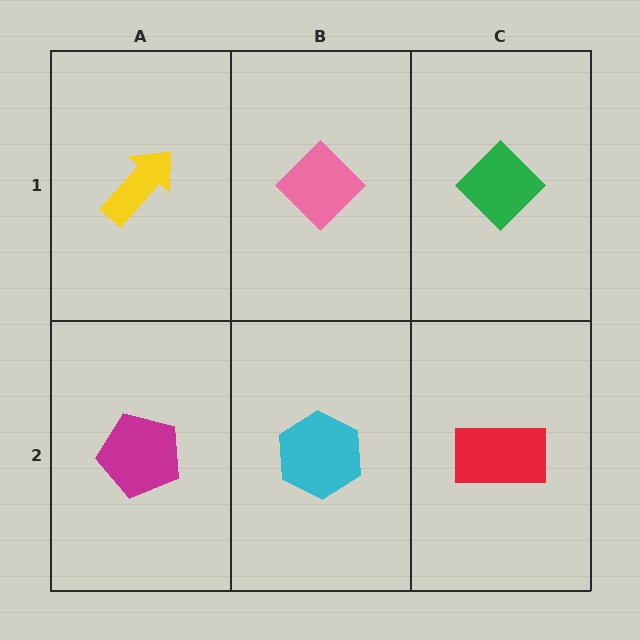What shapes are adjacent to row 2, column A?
A yellow arrow (row 1, column A), a cyan hexagon (row 2, column B).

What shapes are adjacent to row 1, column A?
A magenta pentagon (row 2, column A), a pink diamond (row 1, column B).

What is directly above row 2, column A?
A yellow arrow.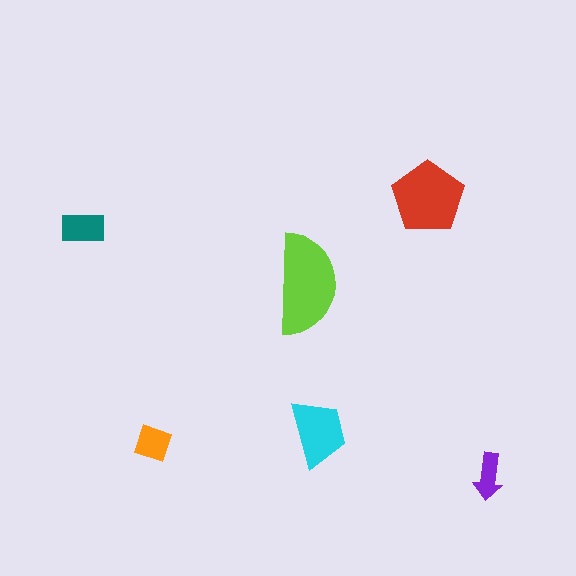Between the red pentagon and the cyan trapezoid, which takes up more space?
The red pentagon.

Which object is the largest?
The lime semicircle.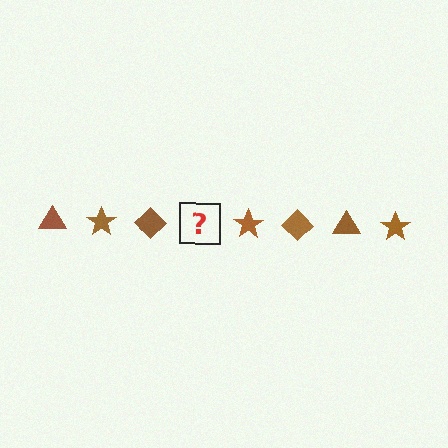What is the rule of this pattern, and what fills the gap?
The rule is that the pattern cycles through triangle, star, diamond shapes in brown. The gap should be filled with a brown triangle.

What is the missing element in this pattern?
The missing element is a brown triangle.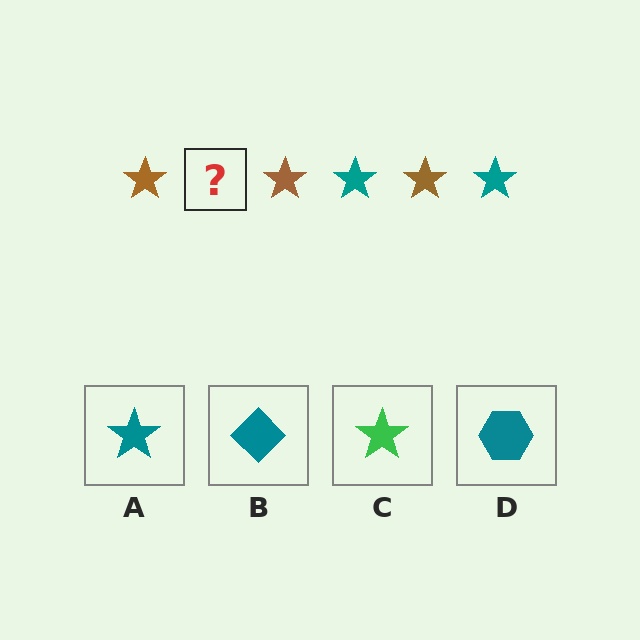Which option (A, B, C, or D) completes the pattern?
A.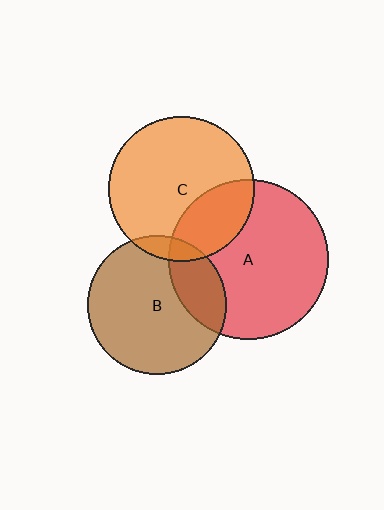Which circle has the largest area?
Circle A (red).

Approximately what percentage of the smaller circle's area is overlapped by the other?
Approximately 25%.